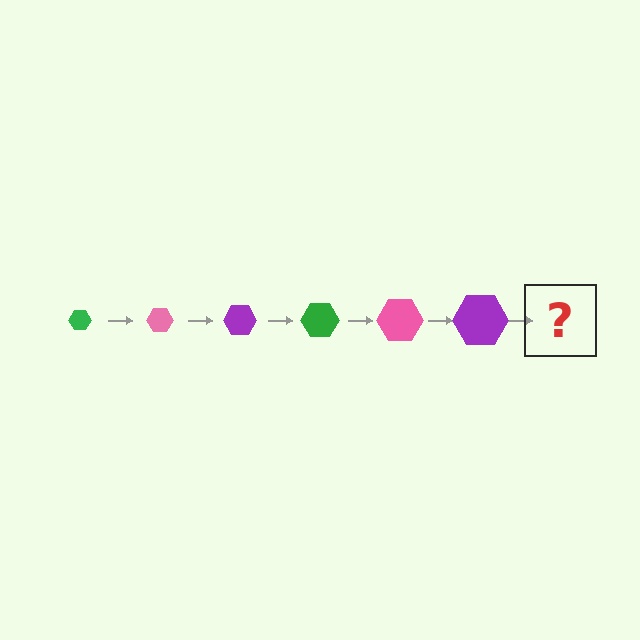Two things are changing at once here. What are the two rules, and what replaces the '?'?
The two rules are that the hexagon grows larger each step and the color cycles through green, pink, and purple. The '?' should be a green hexagon, larger than the previous one.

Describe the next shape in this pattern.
It should be a green hexagon, larger than the previous one.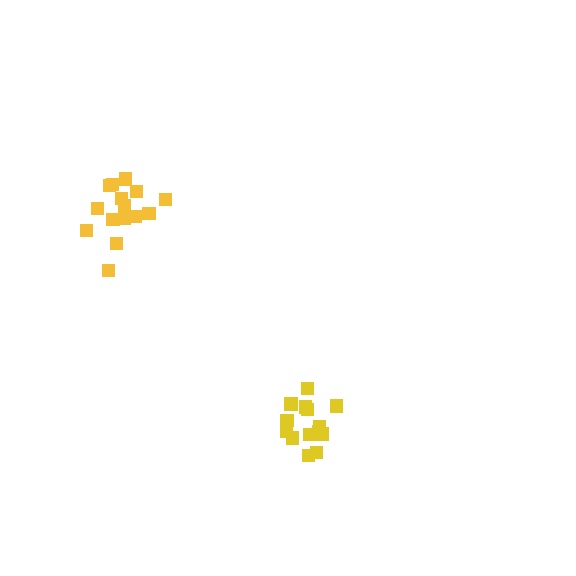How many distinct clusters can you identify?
There are 2 distinct clusters.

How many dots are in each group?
Group 1: 15 dots, Group 2: 14 dots (29 total).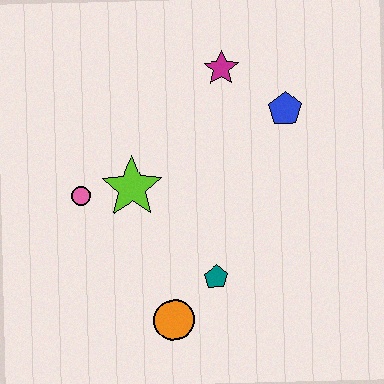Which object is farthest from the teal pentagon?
The magenta star is farthest from the teal pentagon.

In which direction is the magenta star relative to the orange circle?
The magenta star is above the orange circle.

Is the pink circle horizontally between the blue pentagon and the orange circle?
No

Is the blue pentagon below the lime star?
No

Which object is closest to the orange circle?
The teal pentagon is closest to the orange circle.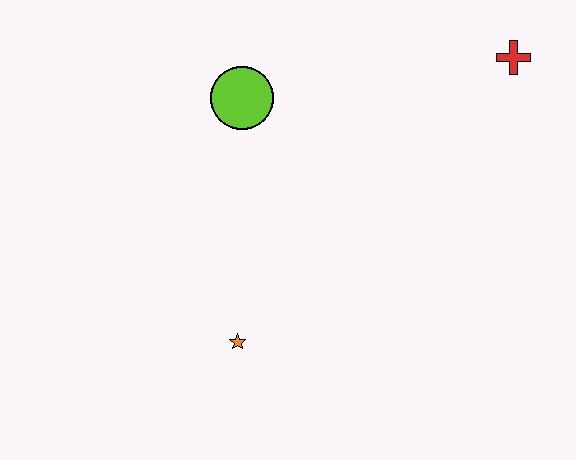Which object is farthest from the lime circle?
The red cross is farthest from the lime circle.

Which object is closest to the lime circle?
The orange star is closest to the lime circle.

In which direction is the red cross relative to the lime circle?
The red cross is to the right of the lime circle.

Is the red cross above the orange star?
Yes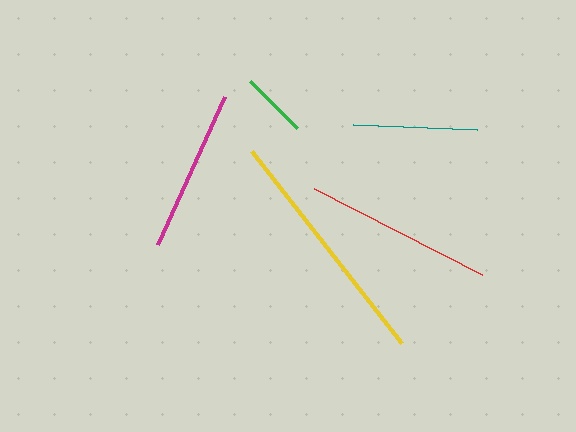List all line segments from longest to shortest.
From longest to shortest: yellow, red, magenta, teal, green.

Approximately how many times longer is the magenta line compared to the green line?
The magenta line is approximately 2.4 times the length of the green line.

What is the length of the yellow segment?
The yellow segment is approximately 244 pixels long.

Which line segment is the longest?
The yellow line is the longest at approximately 244 pixels.